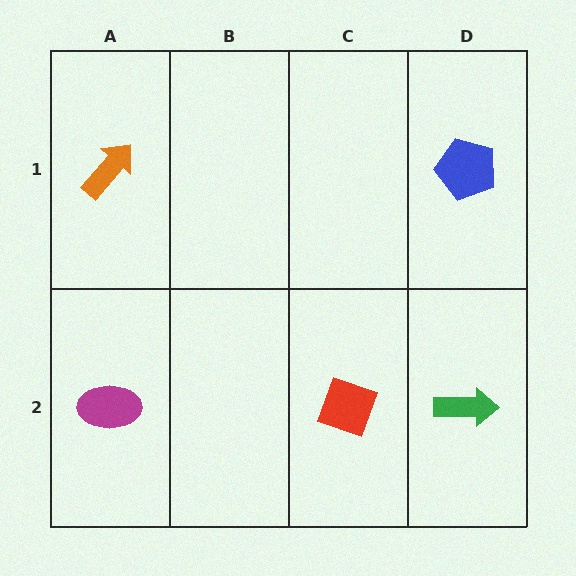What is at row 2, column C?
A red diamond.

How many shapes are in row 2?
3 shapes.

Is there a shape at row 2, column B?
No, that cell is empty.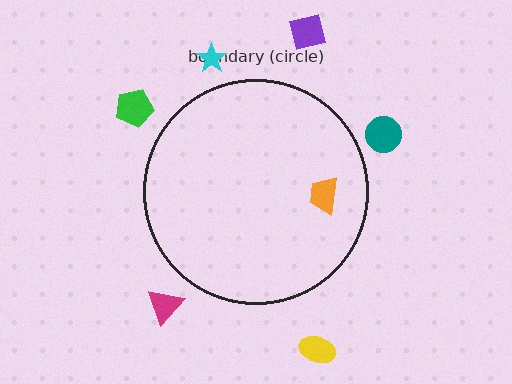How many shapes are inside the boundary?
1 inside, 6 outside.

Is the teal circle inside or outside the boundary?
Outside.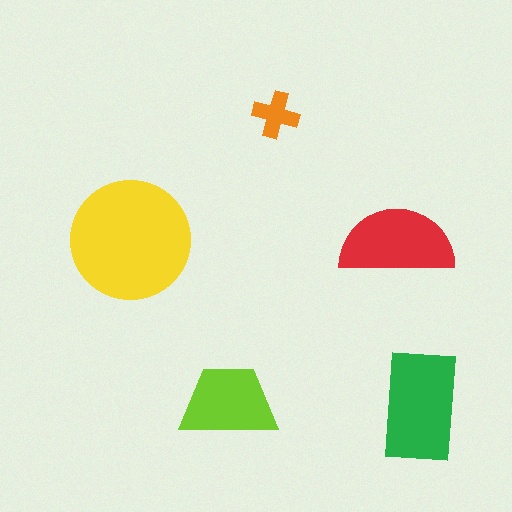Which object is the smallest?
The orange cross.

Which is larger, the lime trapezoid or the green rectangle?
The green rectangle.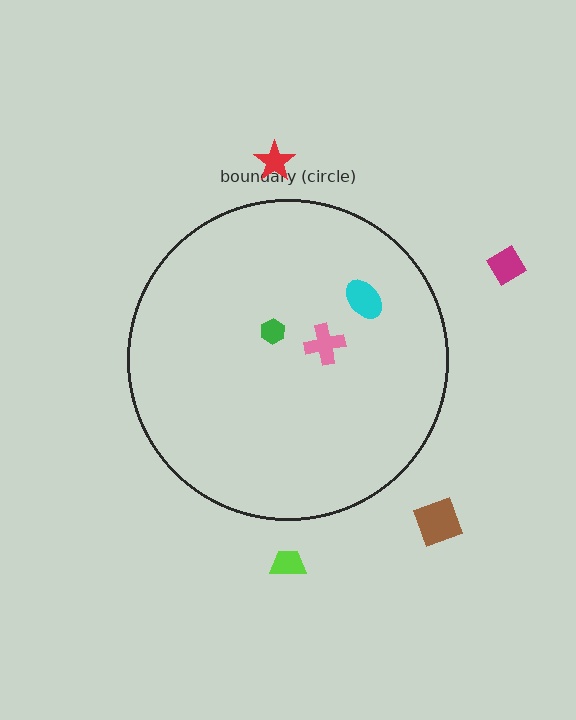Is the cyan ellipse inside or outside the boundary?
Inside.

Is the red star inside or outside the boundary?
Outside.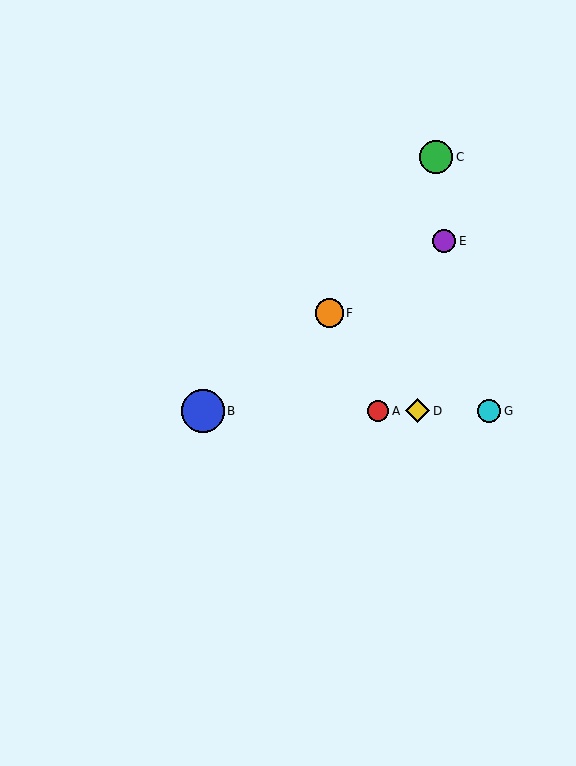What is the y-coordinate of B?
Object B is at y≈411.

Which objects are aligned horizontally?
Objects A, B, D, G are aligned horizontally.